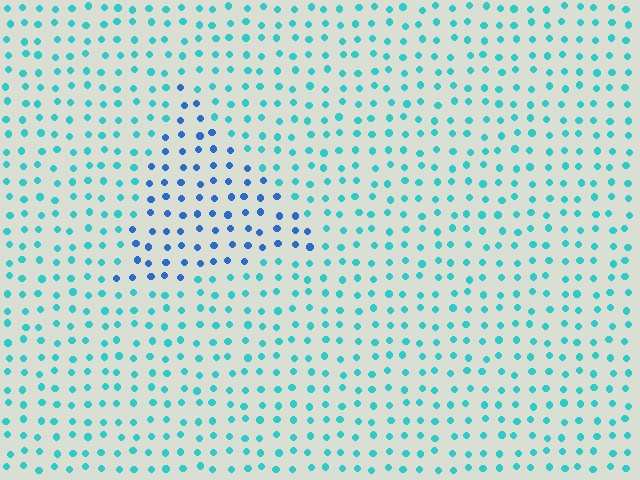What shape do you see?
I see a triangle.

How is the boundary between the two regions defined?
The boundary is defined purely by a slight shift in hue (about 37 degrees). Spacing, size, and orientation are identical on both sides.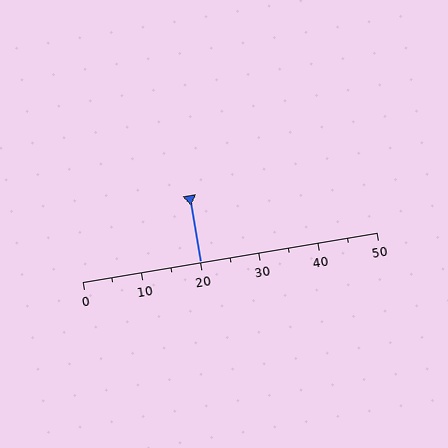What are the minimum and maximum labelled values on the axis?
The axis runs from 0 to 50.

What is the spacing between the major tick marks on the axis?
The major ticks are spaced 10 apart.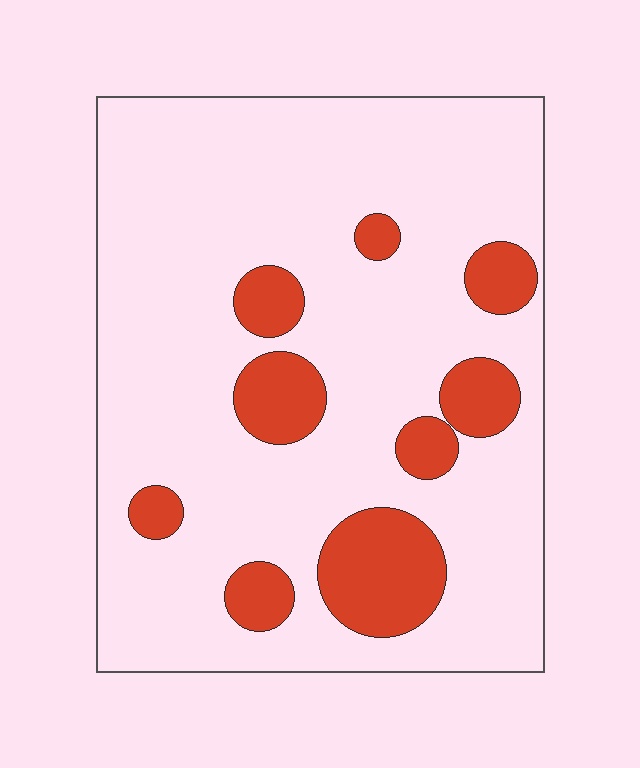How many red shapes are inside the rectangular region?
9.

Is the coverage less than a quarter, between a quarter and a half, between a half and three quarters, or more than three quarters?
Less than a quarter.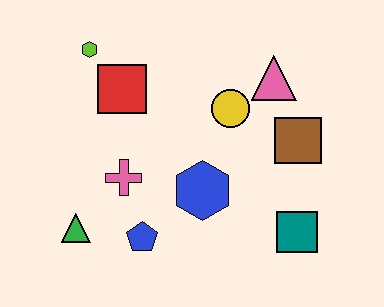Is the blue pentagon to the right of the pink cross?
Yes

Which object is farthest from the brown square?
The green triangle is farthest from the brown square.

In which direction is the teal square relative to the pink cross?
The teal square is to the right of the pink cross.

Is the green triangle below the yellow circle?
Yes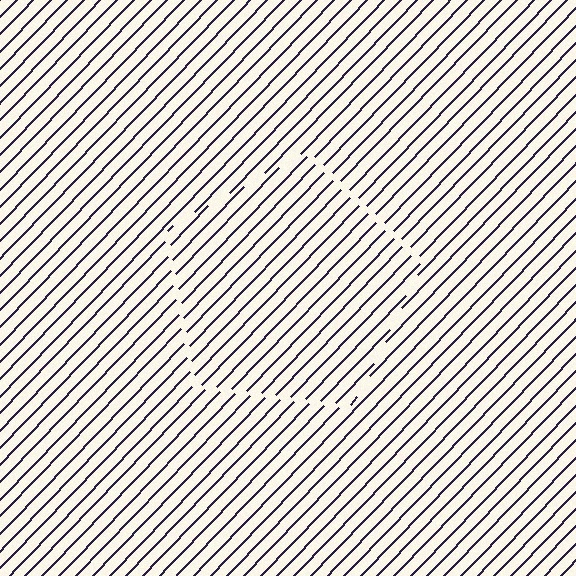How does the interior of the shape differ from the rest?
The interior of the shape contains the same grating, shifted by half a period — the contour is defined by the phase discontinuity where line-ends from the inner and outer gratings abut.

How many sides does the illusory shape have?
5 sides — the line-ends trace a pentagon.